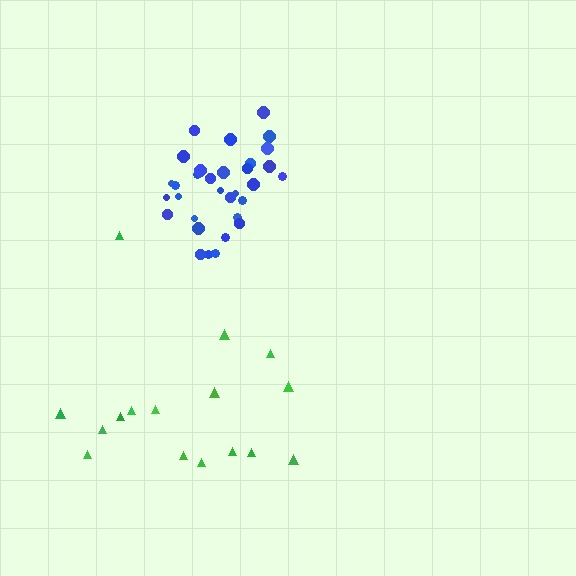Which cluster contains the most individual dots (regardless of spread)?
Blue (32).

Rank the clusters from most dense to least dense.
blue, green.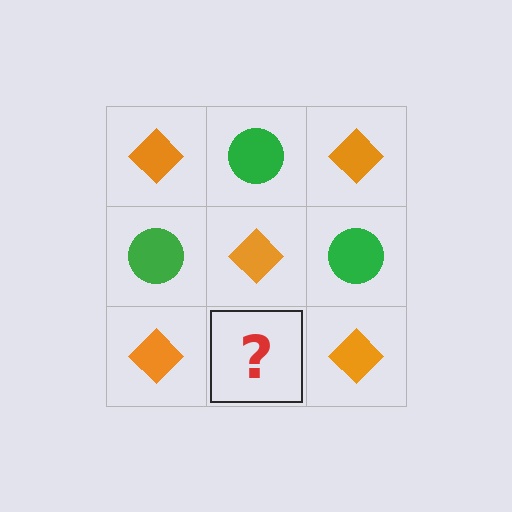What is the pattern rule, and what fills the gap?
The rule is that it alternates orange diamond and green circle in a checkerboard pattern. The gap should be filled with a green circle.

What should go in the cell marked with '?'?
The missing cell should contain a green circle.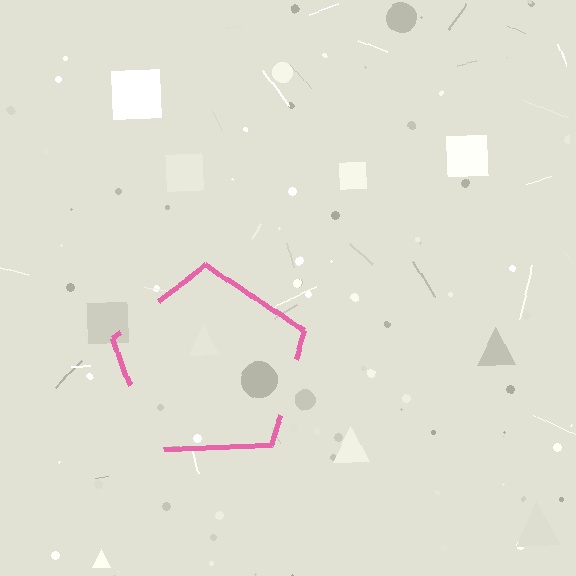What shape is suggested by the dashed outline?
The dashed outline suggests a pentagon.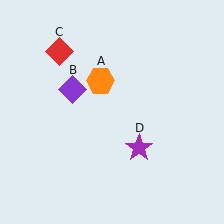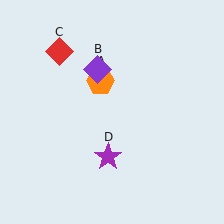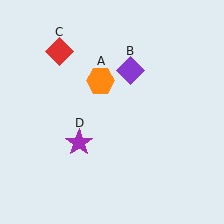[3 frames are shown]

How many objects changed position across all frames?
2 objects changed position: purple diamond (object B), purple star (object D).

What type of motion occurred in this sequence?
The purple diamond (object B), purple star (object D) rotated clockwise around the center of the scene.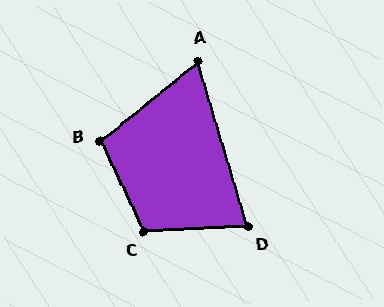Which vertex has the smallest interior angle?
A, at approximately 68 degrees.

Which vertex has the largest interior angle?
C, at approximately 112 degrees.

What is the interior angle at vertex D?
Approximately 76 degrees (acute).